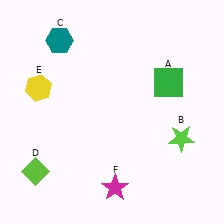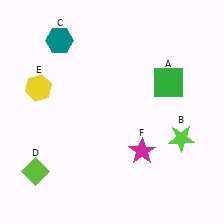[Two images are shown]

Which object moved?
The magenta star (F) moved up.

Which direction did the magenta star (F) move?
The magenta star (F) moved up.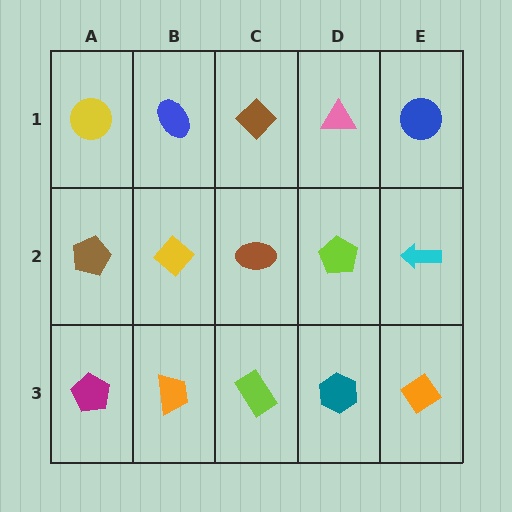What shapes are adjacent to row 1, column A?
A brown pentagon (row 2, column A), a blue ellipse (row 1, column B).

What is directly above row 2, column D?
A pink triangle.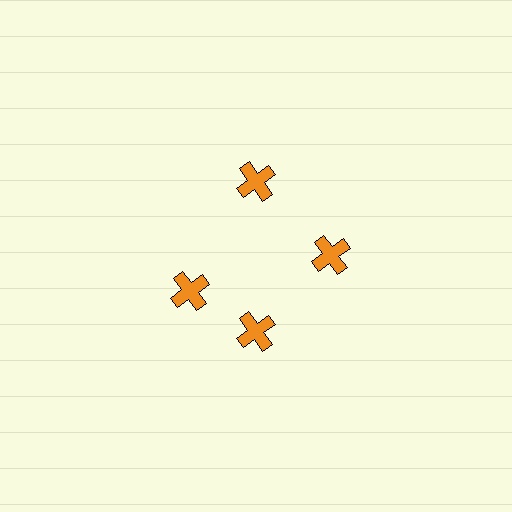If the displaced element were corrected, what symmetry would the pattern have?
It would have 4-fold rotational symmetry — the pattern would map onto itself every 90 degrees.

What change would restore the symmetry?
The symmetry would be restored by rotating it back into even spacing with its neighbors so that all 4 crosses sit at equal angles and equal distance from the center.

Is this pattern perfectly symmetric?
No. The 4 orange crosses are arranged in a ring, but one element near the 9 o'clock position is rotated out of alignment along the ring, breaking the 4-fold rotational symmetry.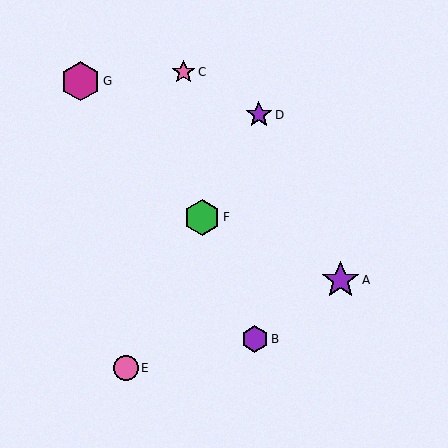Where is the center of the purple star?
The center of the purple star is at (259, 115).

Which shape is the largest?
The magenta hexagon (labeled G) is the largest.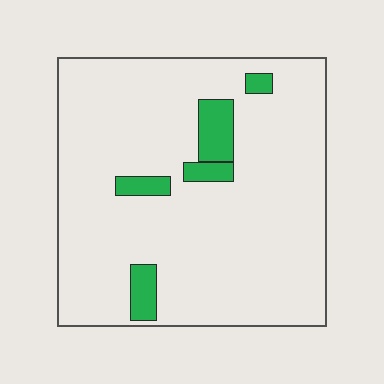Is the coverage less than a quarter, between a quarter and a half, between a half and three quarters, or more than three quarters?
Less than a quarter.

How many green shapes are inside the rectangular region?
5.